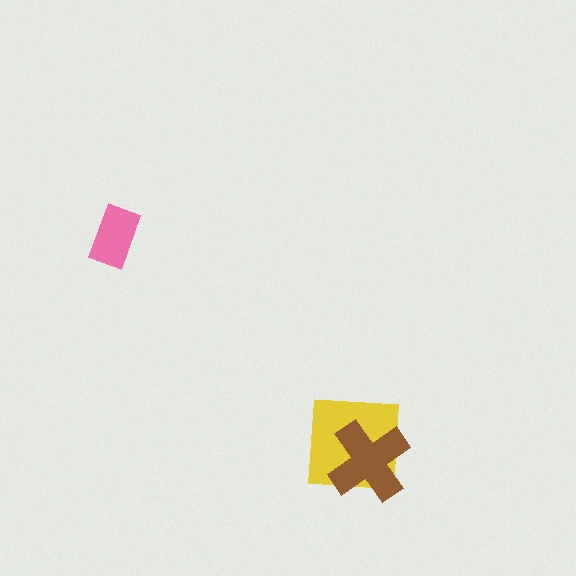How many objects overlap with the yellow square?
1 object overlaps with the yellow square.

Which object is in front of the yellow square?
The brown cross is in front of the yellow square.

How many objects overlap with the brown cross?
1 object overlaps with the brown cross.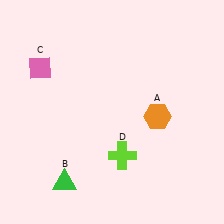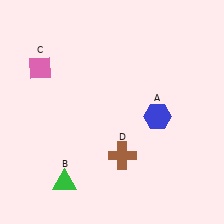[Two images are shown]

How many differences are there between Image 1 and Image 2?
There are 2 differences between the two images.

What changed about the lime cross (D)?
In Image 1, D is lime. In Image 2, it changed to brown.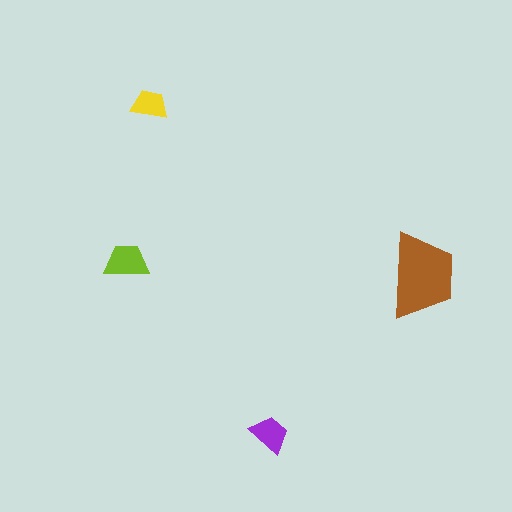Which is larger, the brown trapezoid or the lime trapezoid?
The brown one.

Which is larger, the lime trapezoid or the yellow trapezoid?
The lime one.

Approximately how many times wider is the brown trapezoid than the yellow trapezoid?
About 2.5 times wider.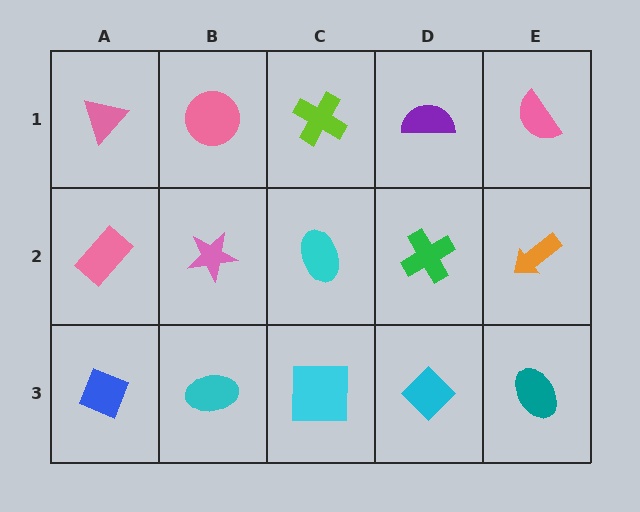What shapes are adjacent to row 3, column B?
A pink star (row 2, column B), a blue diamond (row 3, column A), a cyan square (row 3, column C).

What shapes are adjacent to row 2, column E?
A pink semicircle (row 1, column E), a teal ellipse (row 3, column E), a green cross (row 2, column D).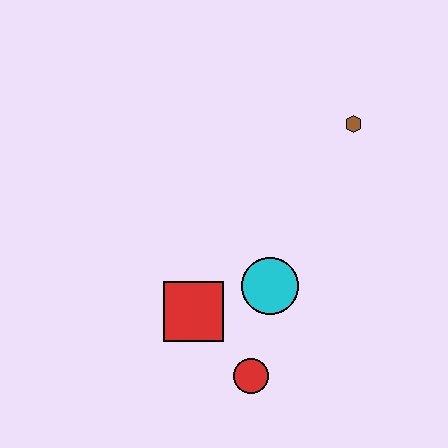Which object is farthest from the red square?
The brown hexagon is farthest from the red square.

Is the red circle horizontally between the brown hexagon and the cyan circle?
No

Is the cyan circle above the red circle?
Yes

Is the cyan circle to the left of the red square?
No